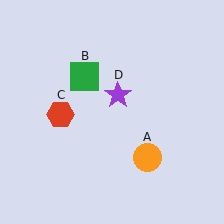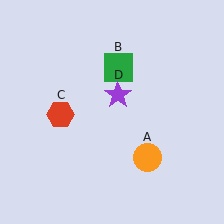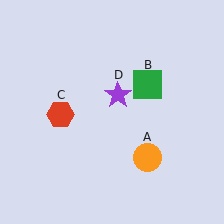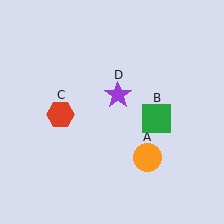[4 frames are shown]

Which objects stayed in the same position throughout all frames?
Orange circle (object A) and red hexagon (object C) and purple star (object D) remained stationary.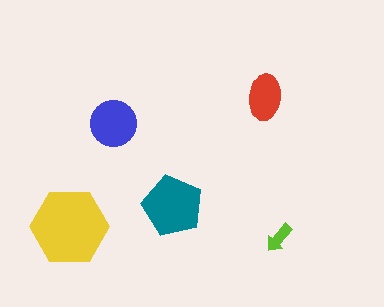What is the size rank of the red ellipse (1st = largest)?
4th.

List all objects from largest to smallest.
The yellow hexagon, the teal pentagon, the blue circle, the red ellipse, the lime arrow.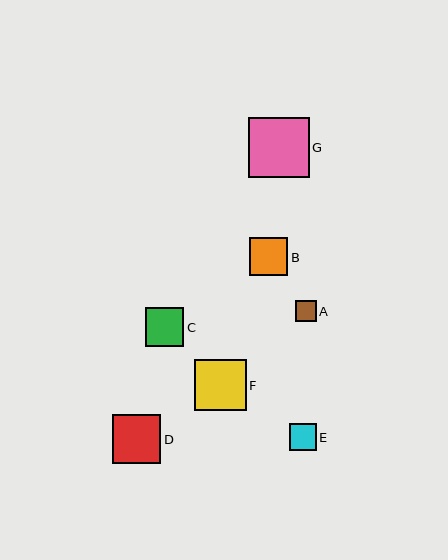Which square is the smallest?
Square A is the smallest with a size of approximately 21 pixels.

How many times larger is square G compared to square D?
Square G is approximately 1.2 times the size of square D.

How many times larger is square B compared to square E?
Square B is approximately 1.4 times the size of square E.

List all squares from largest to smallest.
From largest to smallest: G, F, D, C, B, E, A.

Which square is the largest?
Square G is the largest with a size of approximately 60 pixels.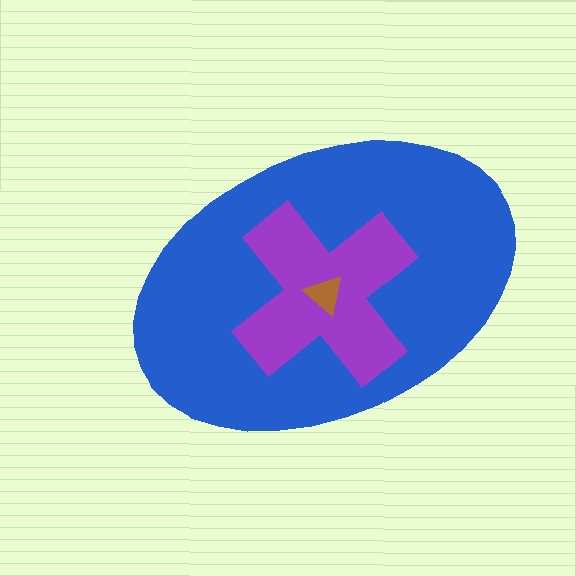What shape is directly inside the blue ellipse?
The purple cross.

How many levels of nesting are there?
3.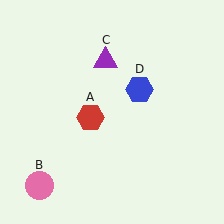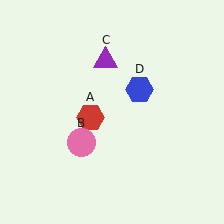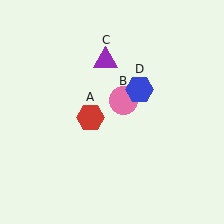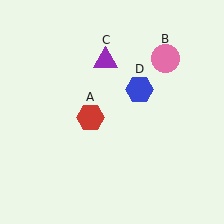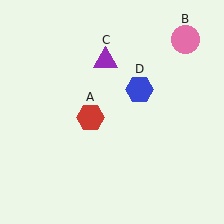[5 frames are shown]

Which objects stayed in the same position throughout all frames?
Red hexagon (object A) and purple triangle (object C) and blue hexagon (object D) remained stationary.